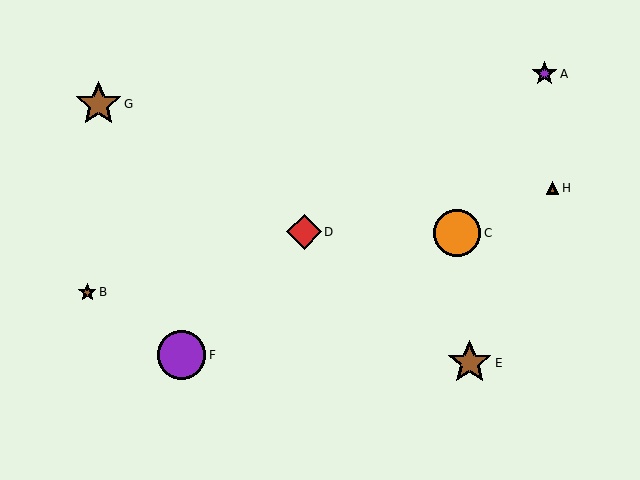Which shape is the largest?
The purple circle (labeled F) is the largest.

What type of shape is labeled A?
Shape A is a purple star.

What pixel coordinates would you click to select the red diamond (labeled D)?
Click at (304, 232) to select the red diamond D.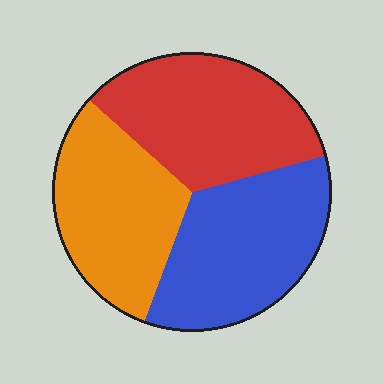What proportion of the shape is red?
Red takes up about one third (1/3) of the shape.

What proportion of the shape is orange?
Orange takes up between a sixth and a third of the shape.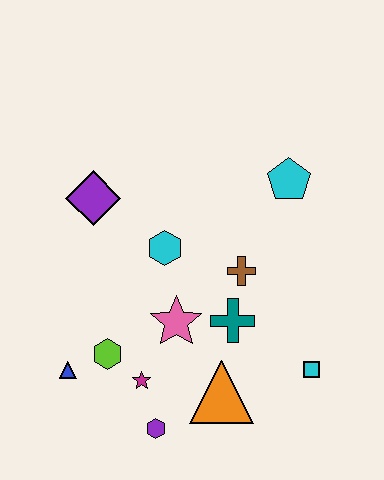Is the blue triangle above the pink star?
No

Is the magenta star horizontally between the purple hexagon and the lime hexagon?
Yes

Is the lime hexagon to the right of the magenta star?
No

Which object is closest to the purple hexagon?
The magenta star is closest to the purple hexagon.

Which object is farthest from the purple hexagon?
The cyan pentagon is farthest from the purple hexagon.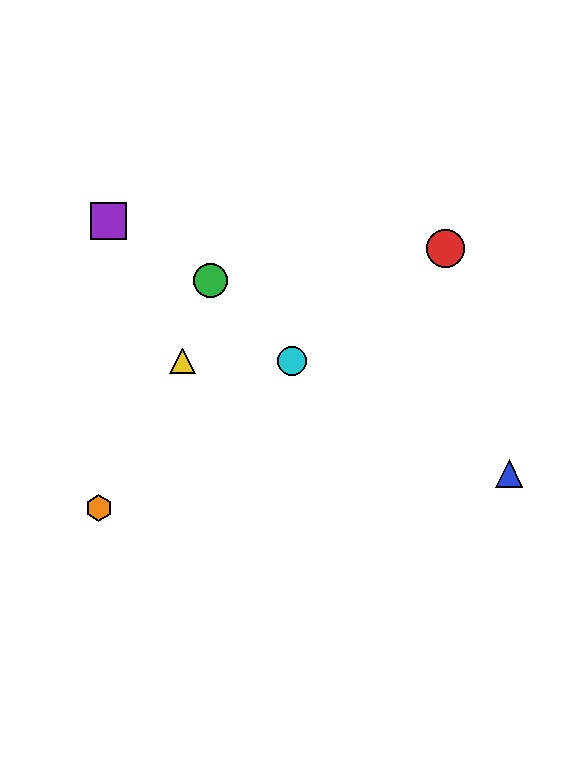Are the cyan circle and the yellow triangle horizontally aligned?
Yes, both are at y≈361.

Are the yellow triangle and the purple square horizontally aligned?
No, the yellow triangle is at y≈361 and the purple square is at y≈221.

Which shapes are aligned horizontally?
The yellow triangle, the cyan circle are aligned horizontally.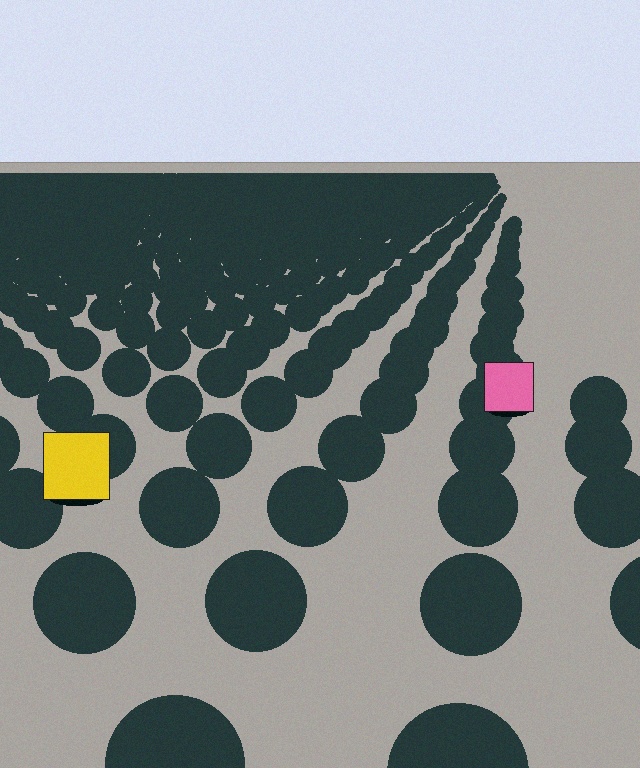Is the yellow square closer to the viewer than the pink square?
Yes. The yellow square is closer — you can tell from the texture gradient: the ground texture is coarser near it.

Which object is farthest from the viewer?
The pink square is farthest from the viewer. It appears smaller and the ground texture around it is denser.